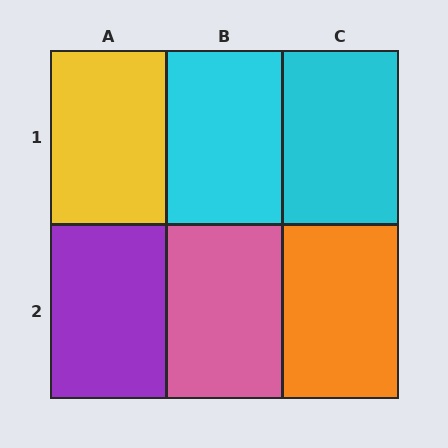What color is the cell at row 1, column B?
Cyan.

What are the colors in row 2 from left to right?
Purple, pink, orange.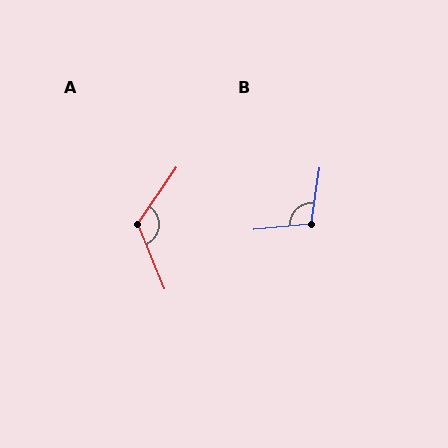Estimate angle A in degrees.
Approximately 123 degrees.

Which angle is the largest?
A, at approximately 123 degrees.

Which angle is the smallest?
B, at approximately 104 degrees.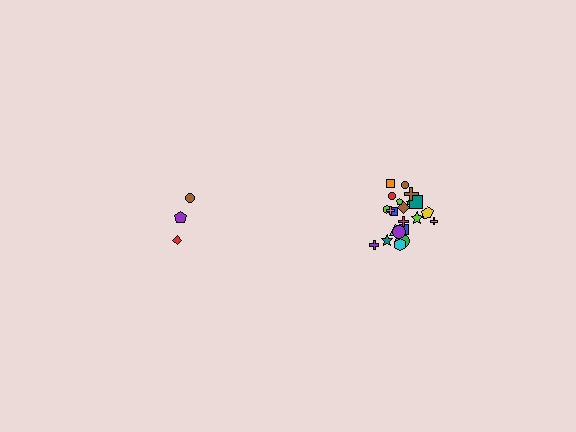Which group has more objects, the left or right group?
The right group.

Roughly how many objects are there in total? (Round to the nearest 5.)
Roughly 25 objects in total.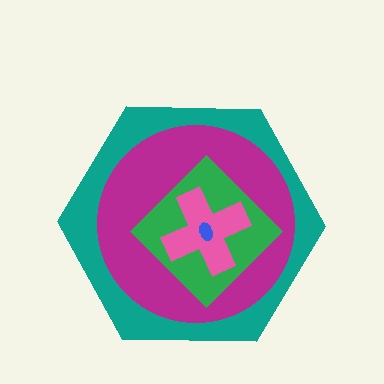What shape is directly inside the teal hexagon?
The magenta circle.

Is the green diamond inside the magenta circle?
Yes.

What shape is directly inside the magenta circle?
The green diamond.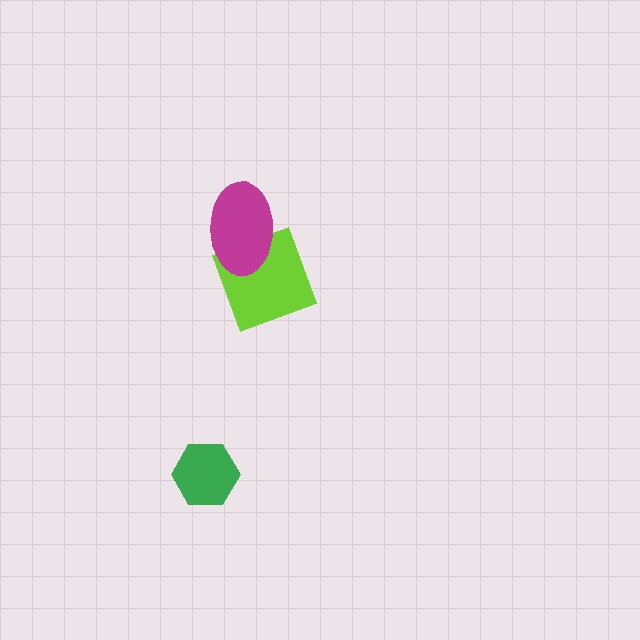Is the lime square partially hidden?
Yes, it is partially covered by another shape.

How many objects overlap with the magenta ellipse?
1 object overlaps with the magenta ellipse.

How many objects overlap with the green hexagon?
0 objects overlap with the green hexagon.